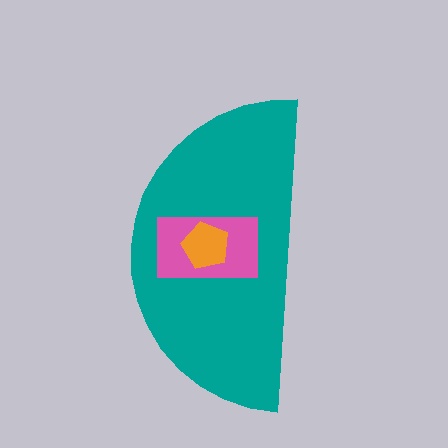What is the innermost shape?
The orange pentagon.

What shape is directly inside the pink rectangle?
The orange pentagon.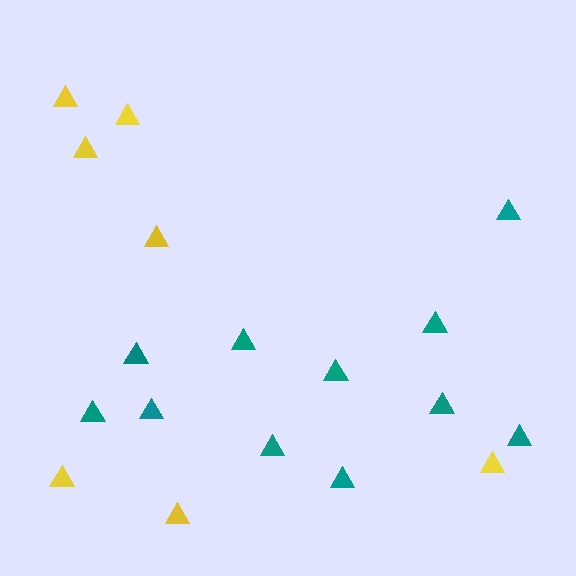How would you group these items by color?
There are 2 groups: one group of yellow triangles (7) and one group of teal triangles (11).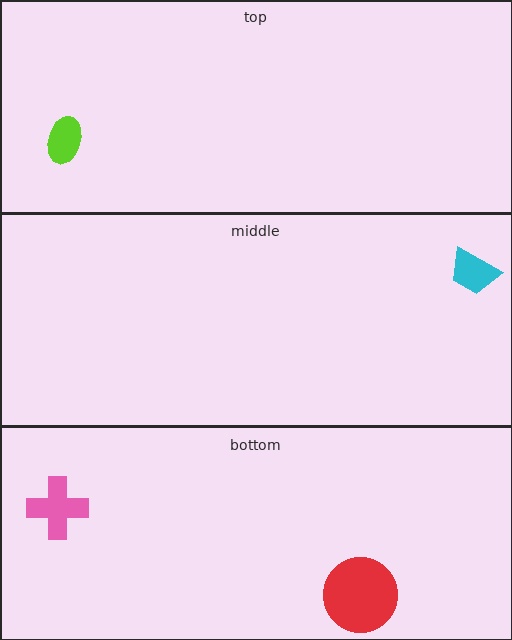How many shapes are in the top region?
1.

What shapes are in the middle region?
The cyan trapezoid.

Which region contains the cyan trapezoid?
The middle region.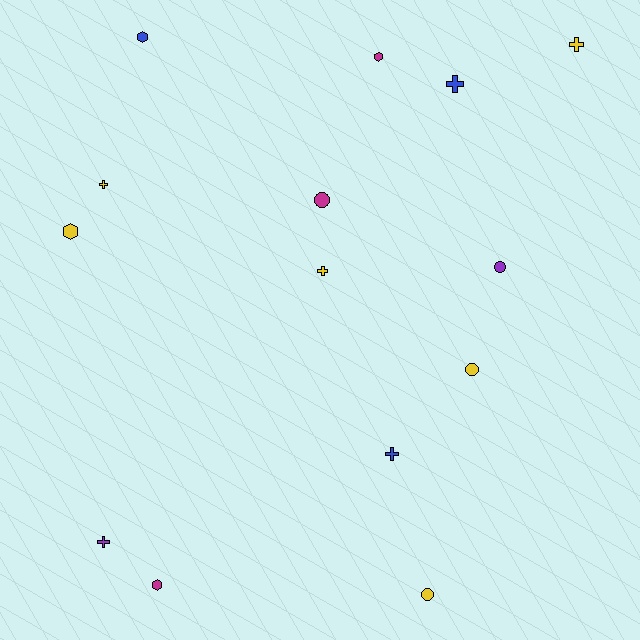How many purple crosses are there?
There is 1 purple cross.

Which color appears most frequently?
Yellow, with 6 objects.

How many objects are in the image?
There are 14 objects.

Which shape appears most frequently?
Cross, with 6 objects.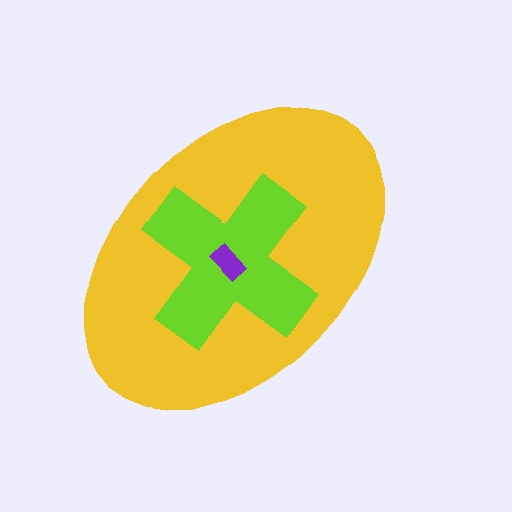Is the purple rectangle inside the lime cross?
Yes.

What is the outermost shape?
The yellow ellipse.